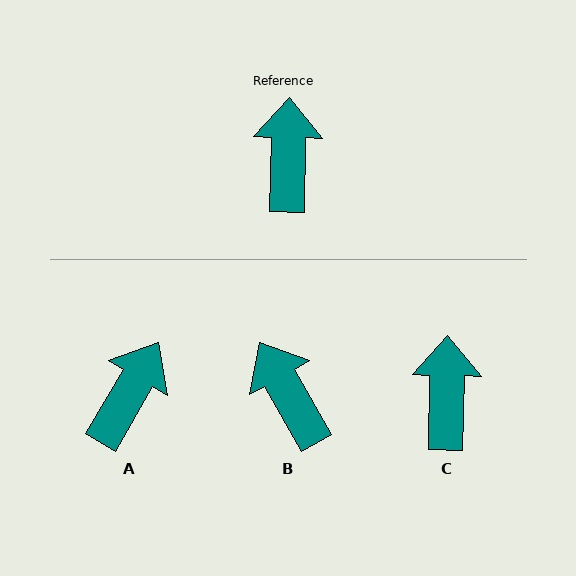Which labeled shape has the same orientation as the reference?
C.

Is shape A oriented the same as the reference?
No, it is off by about 29 degrees.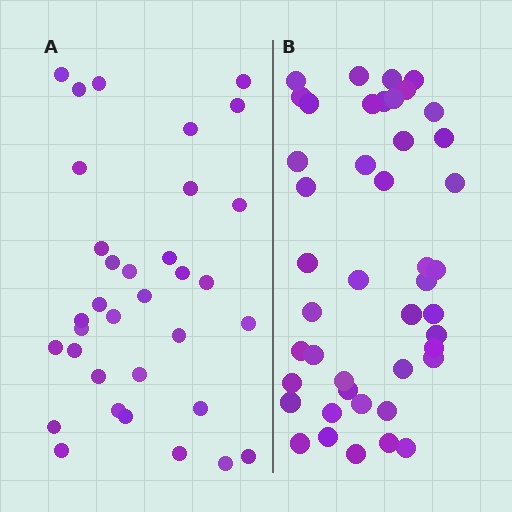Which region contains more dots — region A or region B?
Region B (the right region) has more dots.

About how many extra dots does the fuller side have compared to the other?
Region B has roughly 10 or so more dots than region A.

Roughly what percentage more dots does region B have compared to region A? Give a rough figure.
About 30% more.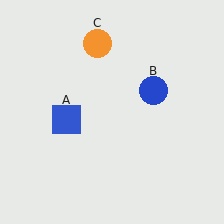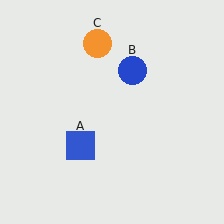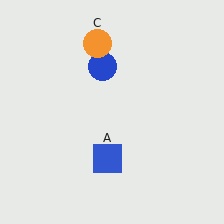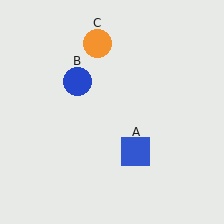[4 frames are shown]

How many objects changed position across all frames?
2 objects changed position: blue square (object A), blue circle (object B).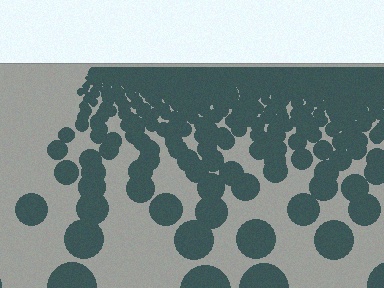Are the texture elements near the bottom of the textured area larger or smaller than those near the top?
Larger. Near the bottom, elements are closer to the viewer and appear at a bigger on-screen size.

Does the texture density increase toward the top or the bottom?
Density increases toward the top.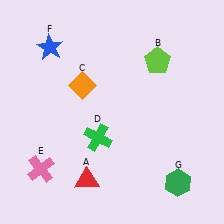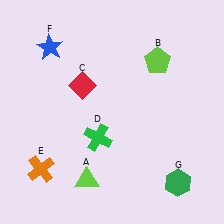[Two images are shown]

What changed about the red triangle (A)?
In Image 1, A is red. In Image 2, it changed to lime.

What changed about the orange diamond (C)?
In Image 1, C is orange. In Image 2, it changed to red.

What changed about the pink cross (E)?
In Image 1, E is pink. In Image 2, it changed to orange.